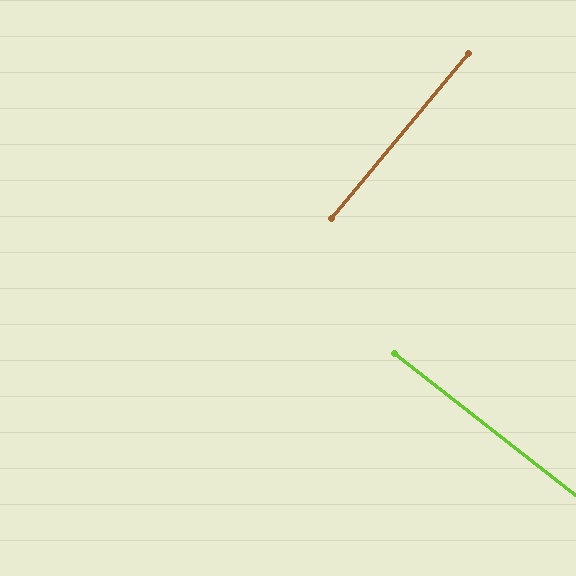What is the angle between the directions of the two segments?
Approximately 88 degrees.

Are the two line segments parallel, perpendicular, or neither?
Perpendicular — they meet at approximately 88°.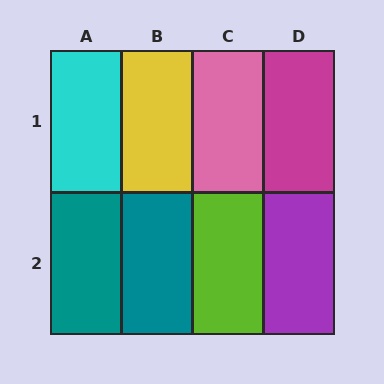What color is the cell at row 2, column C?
Lime.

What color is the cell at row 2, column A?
Teal.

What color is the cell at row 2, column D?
Purple.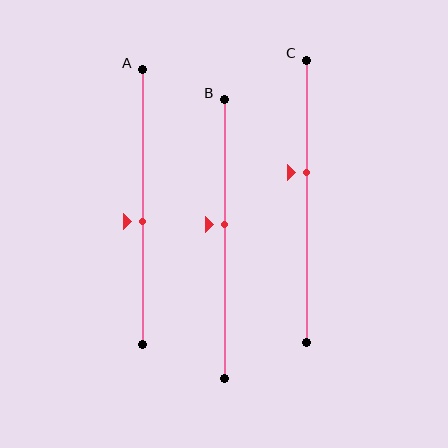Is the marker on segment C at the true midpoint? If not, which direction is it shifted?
No, the marker on segment C is shifted upward by about 10% of the segment length.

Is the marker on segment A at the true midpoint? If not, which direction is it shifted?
No, the marker on segment A is shifted downward by about 5% of the segment length.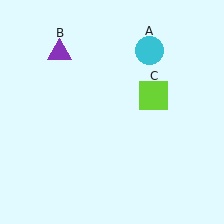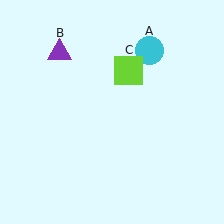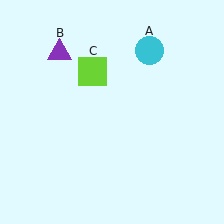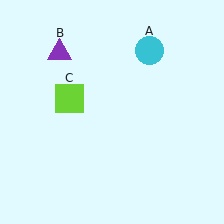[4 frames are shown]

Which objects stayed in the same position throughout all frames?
Cyan circle (object A) and purple triangle (object B) remained stationary.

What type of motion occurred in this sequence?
The lime square (object C) rotated counterclockwise around the center of the scene.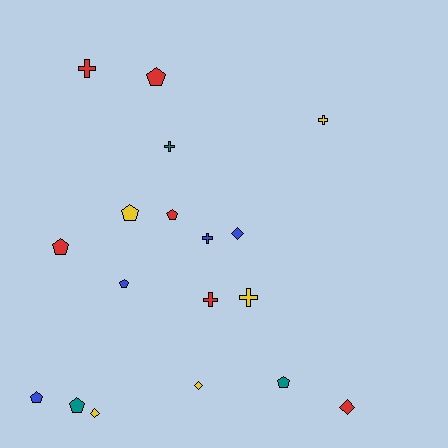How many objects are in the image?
There are 18 objects.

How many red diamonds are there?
There is 1 red diamond.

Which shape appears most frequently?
Pentagon, with 8 objects.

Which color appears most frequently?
Red, with 6 objects.